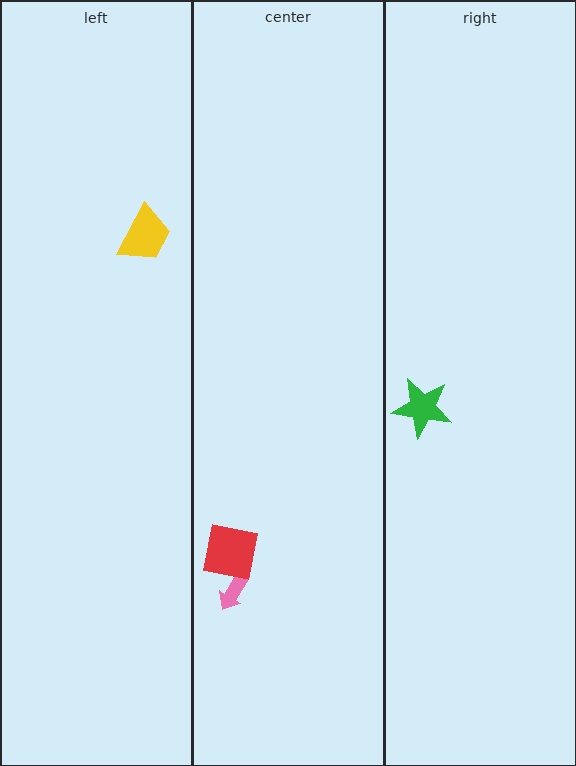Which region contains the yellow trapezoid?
The left region.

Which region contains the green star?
The right region.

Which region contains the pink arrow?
The center region.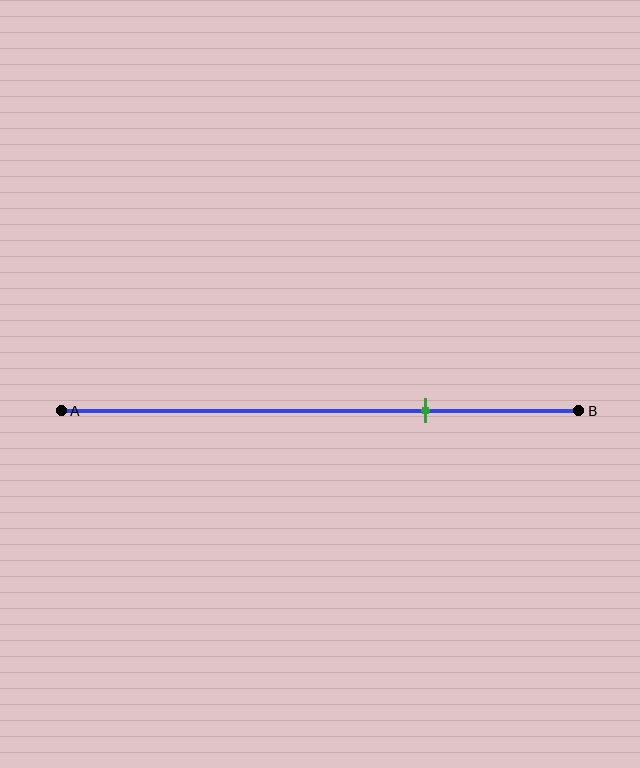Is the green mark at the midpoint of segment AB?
No, the mark is at about 70% from A, not at the 50% midpoint.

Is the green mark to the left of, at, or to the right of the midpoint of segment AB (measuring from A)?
The green mark is to the right of the midpoint of segment AB.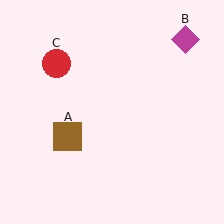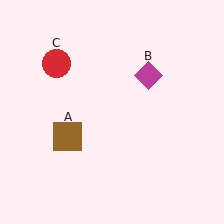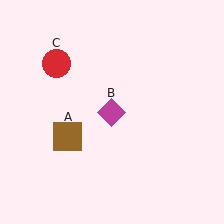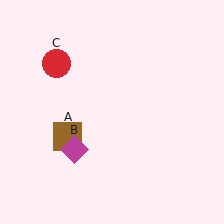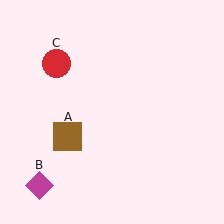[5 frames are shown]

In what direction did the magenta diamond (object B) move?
The magenta diamond (object B) moved down and to the left.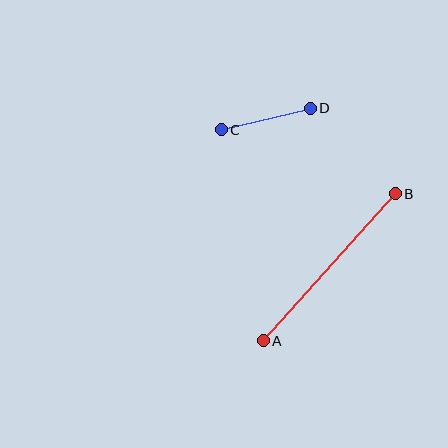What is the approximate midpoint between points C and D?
The midpoint is at approximately (266, 119) pixels.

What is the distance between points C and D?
The distance is approximately 92 pixels.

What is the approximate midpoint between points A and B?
The midpoint is at approximately (329, 267) pixels.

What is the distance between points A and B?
The distance is approximately 198 pixels.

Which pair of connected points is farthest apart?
Points A and B are farthest apart.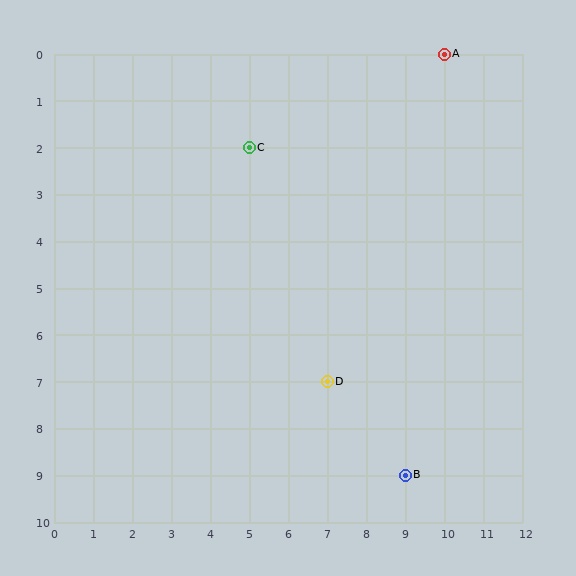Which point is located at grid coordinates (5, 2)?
Point C is at (5, 2).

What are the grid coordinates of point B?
Point B is at grid coordinates (9, 9).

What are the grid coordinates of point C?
Point C is at grid coordinates (5, 2).